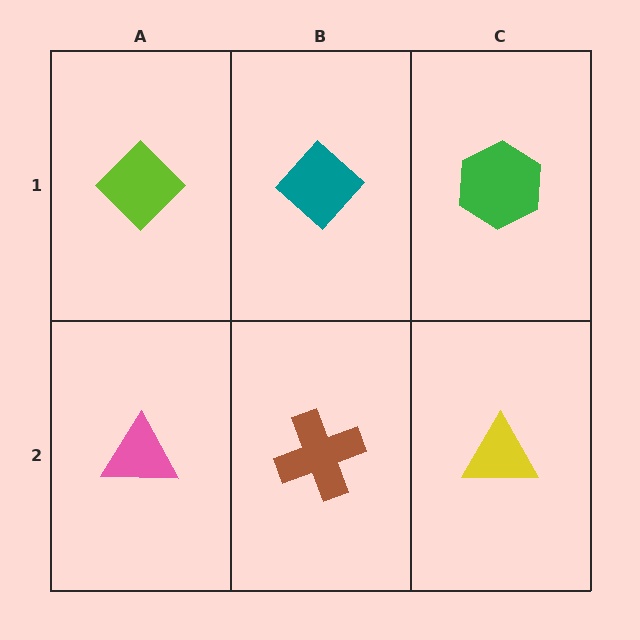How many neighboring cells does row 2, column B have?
3.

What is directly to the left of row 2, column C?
A brown cross.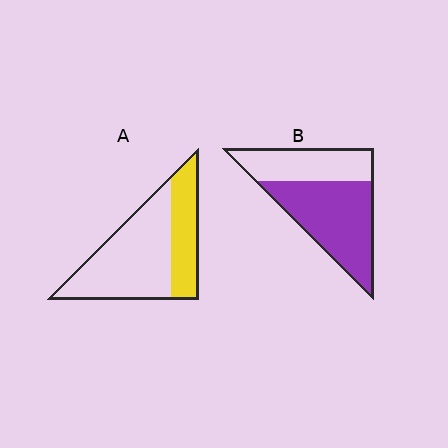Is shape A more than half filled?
No.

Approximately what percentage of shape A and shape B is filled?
A is approximately 35% and B is approximately 60%.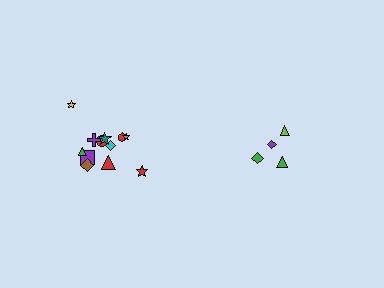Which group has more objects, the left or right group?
The left group.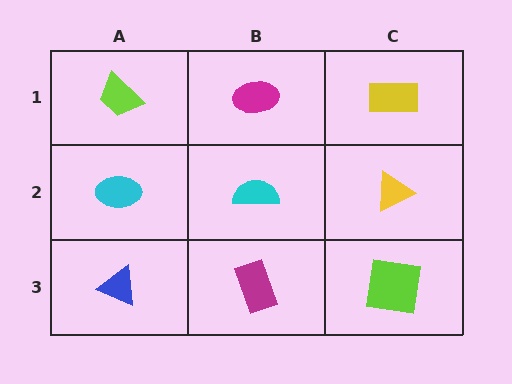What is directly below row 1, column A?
A cyan ellipse.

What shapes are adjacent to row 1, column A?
A cyan ellipse (row 2, column A), a magenta ellipse (row 1, column B).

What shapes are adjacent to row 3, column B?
A cyan semicircle (row 2, column B), a blue triangle (row 3, column A), a lime square (row 3, column C).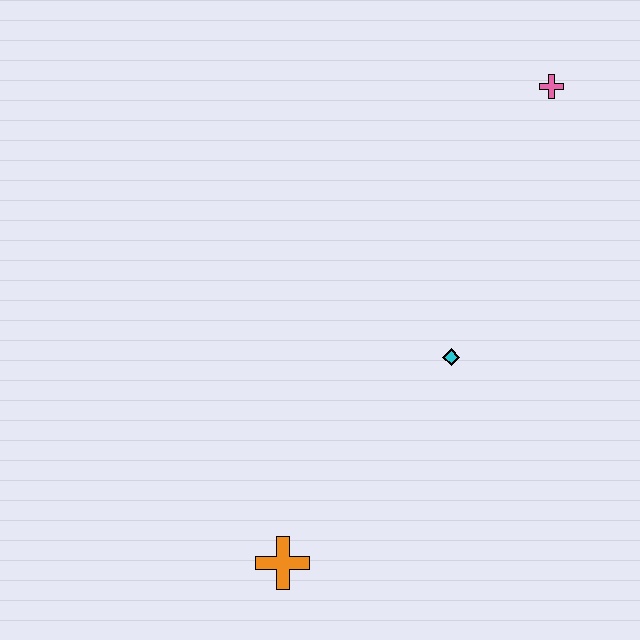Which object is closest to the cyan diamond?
The orange cross is closest to the cyan diamond.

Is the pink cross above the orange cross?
Yes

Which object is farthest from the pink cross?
The orange cross is farthest from the pink cross.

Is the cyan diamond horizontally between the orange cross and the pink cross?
Yes